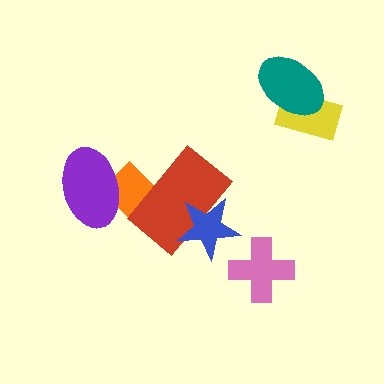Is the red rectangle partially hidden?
Yes, it is partially covered by another shape.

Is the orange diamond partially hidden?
Yes, it is partially covered by another shape.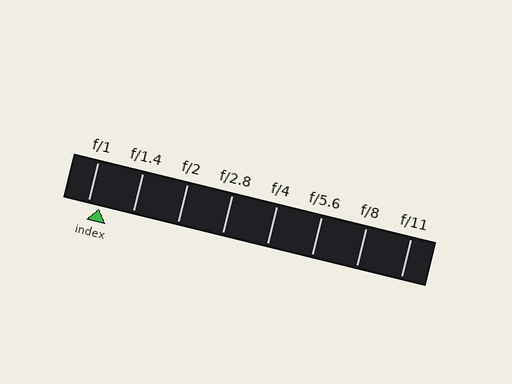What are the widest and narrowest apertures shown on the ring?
The widest aperture shown is f/1 and the narrowest is f/11.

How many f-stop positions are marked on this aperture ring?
There are 8 f-stop positions marked.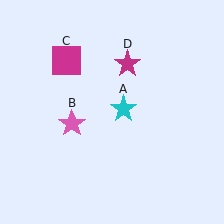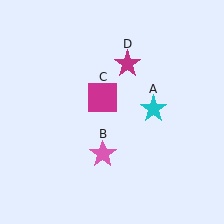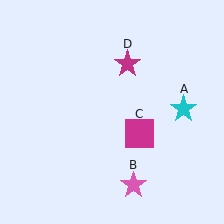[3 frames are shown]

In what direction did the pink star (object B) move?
The pink star (object B) moved down and to the right.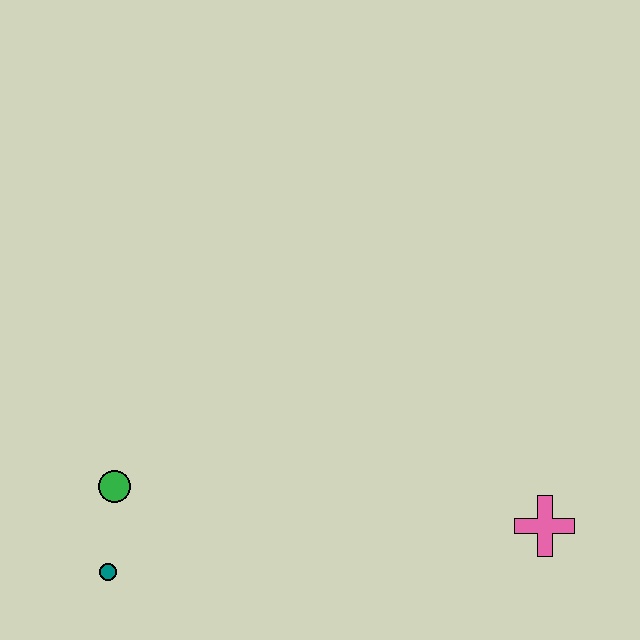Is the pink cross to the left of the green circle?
No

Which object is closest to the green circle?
The teal circle is closest to the green circle.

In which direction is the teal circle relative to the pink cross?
The teal circle is to the left of the pink cross.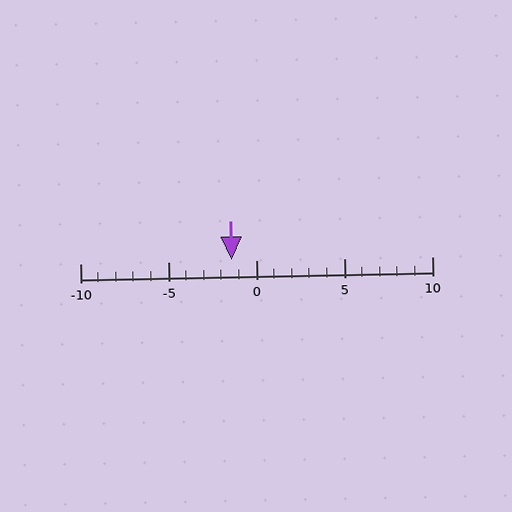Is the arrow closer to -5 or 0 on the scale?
The arrow is closer to 0.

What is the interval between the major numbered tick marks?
The major tick marks are spaced 5 units apart.